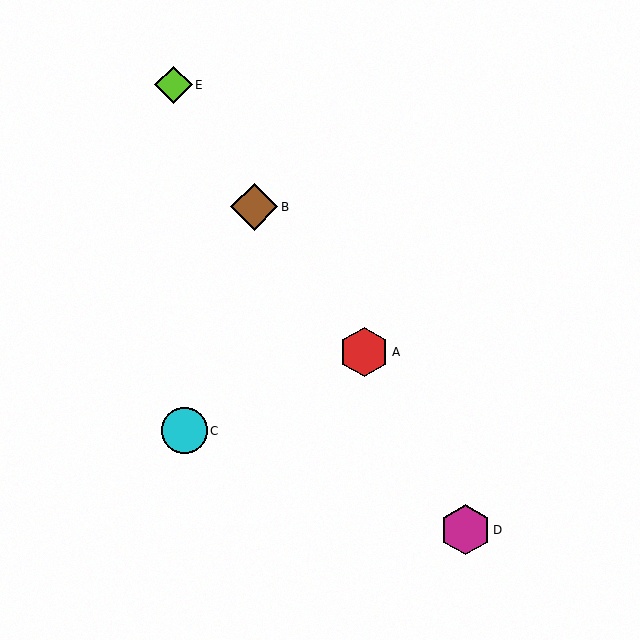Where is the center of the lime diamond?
The center of the lime diamond is at (174, 85).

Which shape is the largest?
The magenta hexagon (labeled D) is the largest.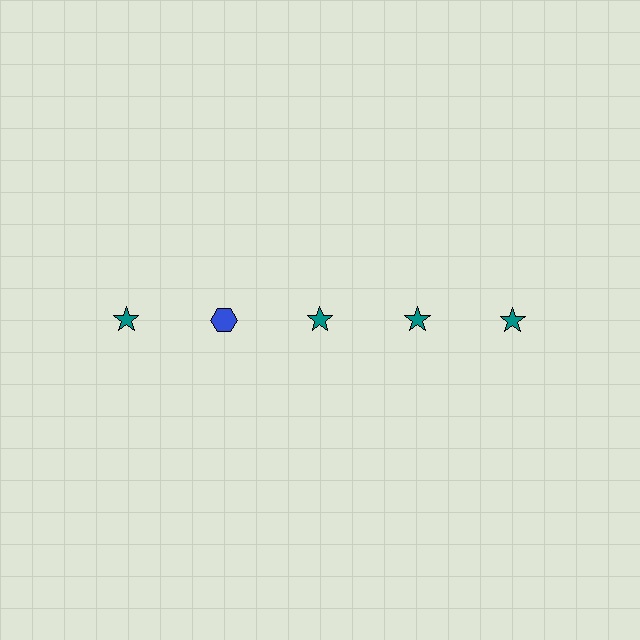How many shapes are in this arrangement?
There are 5 shapes arranged in a grid pattern.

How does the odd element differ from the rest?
It differs in both color (blue instead of teal) and shape (hexagon instead of star).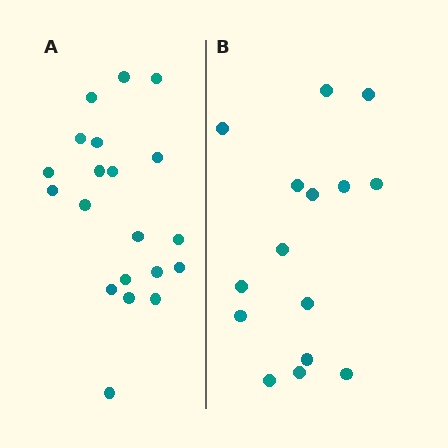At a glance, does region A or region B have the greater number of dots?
Region A (the left region) has more dots.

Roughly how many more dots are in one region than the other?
Region A has about 5 more dots than region B.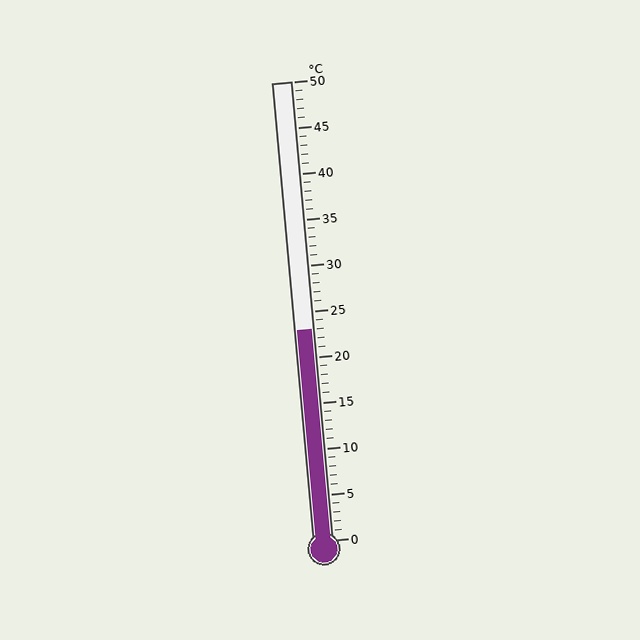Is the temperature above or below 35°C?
The temperature is below 35°C.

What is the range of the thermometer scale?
The thermometer scale ranges from 0°C to 50°C.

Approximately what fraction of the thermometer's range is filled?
The thermometer is filled to approximately 45% of its range.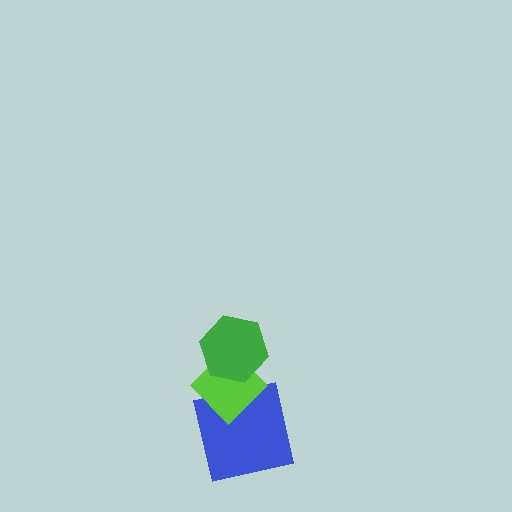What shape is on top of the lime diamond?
The green hexagon is on top of the lime diamond.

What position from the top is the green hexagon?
The green hexagon is 1st from the top.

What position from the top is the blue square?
The blue square is 3rd from the top.